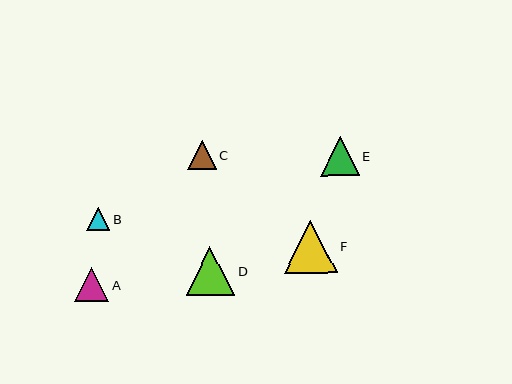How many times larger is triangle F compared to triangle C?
Triangle F is approximately 1.9 times the size of triangle C.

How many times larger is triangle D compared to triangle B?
Triangle D is approximately 2.1 times the size of triangle B.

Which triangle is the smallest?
Triangle B is the smallest with a size of approximately 23 pixels.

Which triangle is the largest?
Triangle F is the largest with a size of approximately 54 pixels.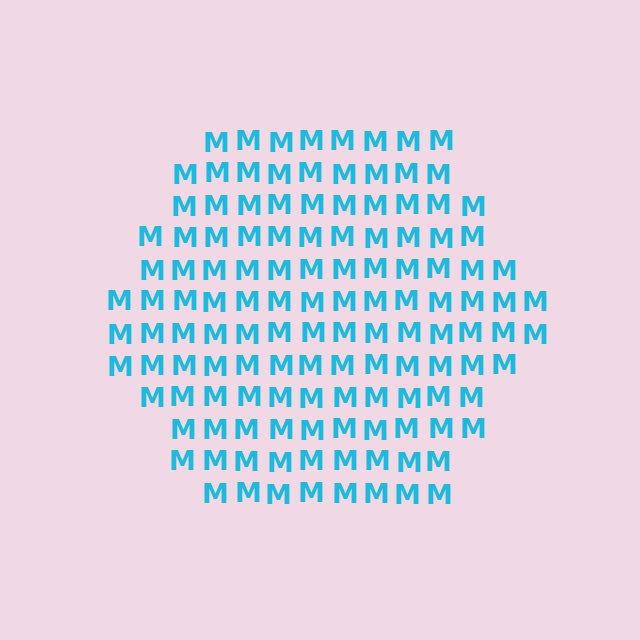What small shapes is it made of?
It is made of small letter M's.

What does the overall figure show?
The overall figure shows a hexagon.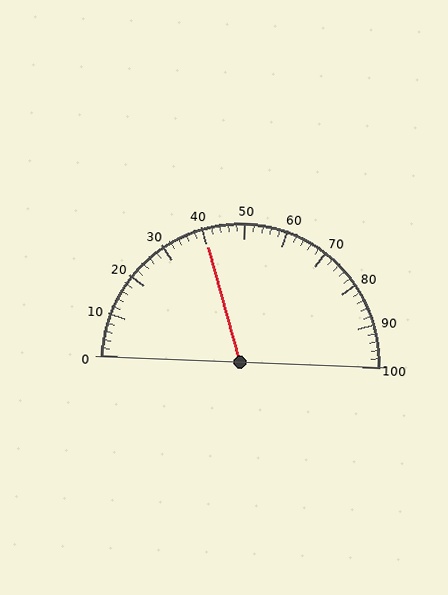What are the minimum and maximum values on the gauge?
The gauge ranges from 0 to 100.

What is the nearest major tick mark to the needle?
The nearest major tick mark is 40.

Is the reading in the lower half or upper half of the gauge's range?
The reading is in the lower half of the range (0 to 100).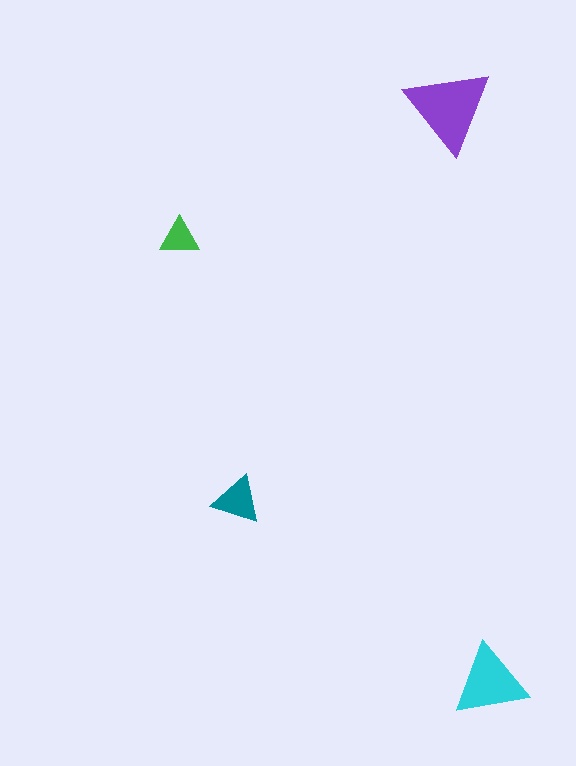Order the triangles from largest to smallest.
the purple one, the cyan one, the teal one, the green one.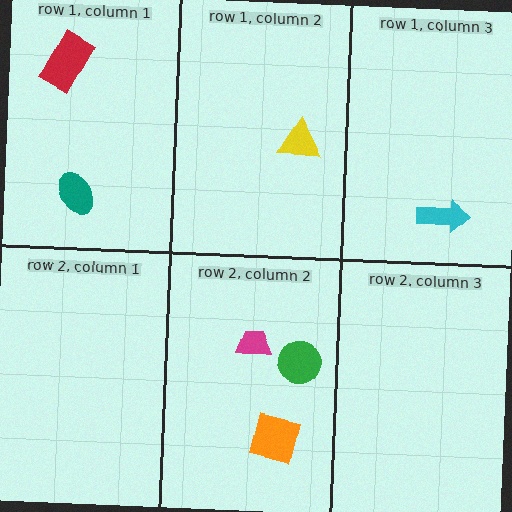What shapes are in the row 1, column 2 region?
The yellow triangle.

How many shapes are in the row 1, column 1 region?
2.